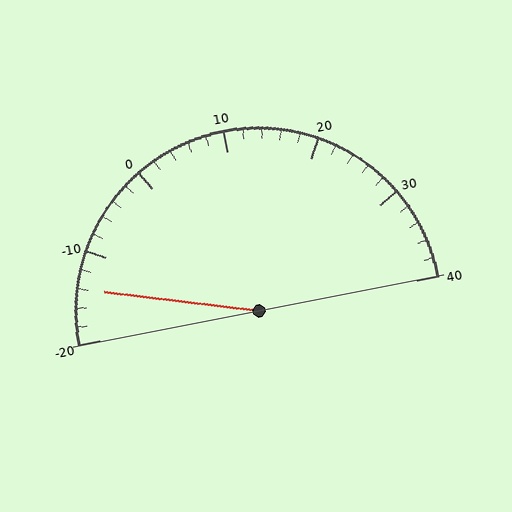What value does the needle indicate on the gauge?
The needle indicates approximately -14.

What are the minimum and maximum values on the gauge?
The gauge ranges from -20 to 40.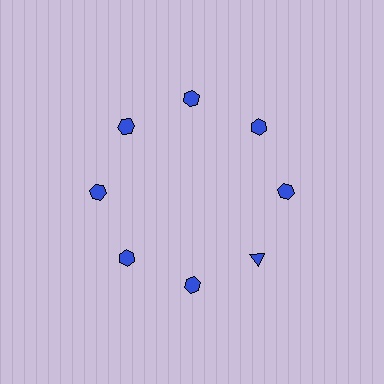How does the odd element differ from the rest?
It has a different shape: triangle instead of hexagon.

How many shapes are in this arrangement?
There are 8 shapes arranged in a ring pattern.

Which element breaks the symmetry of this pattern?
The blue triangle at roughly the 4 o'clock position breaks the symmetry. All other shapes are blue hexagons.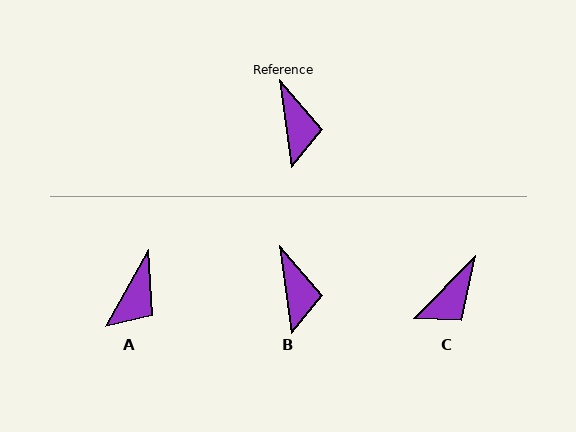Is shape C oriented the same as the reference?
No, it is off by about 53 degrees.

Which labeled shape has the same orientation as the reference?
B.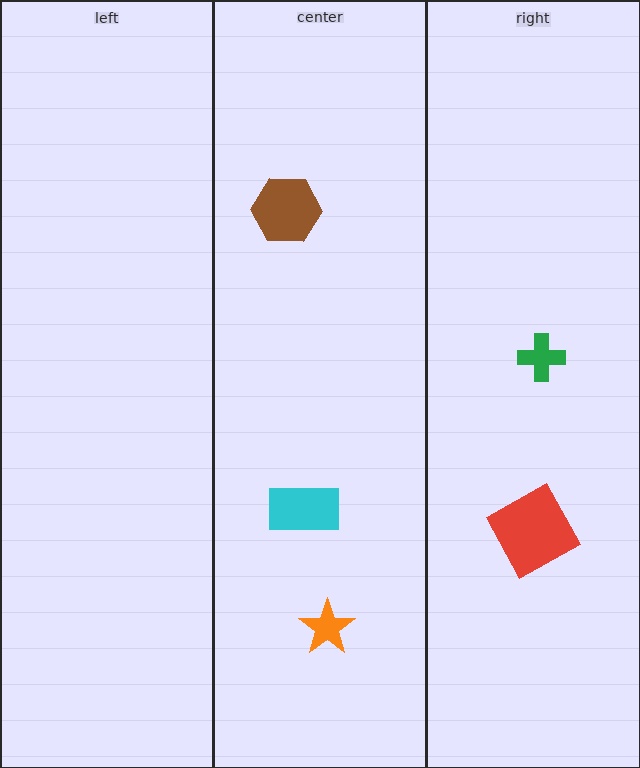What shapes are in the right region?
The red square, the green cross.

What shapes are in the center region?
The cyan rectangle, the orange star, the brown hexagon.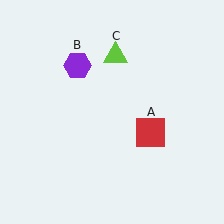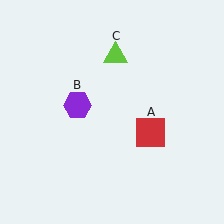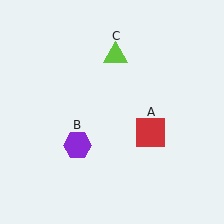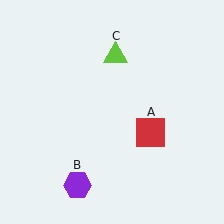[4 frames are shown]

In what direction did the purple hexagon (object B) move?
The purple hexagon (object B) moved down.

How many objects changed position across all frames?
1 object changed position: purple hexagon (object B).